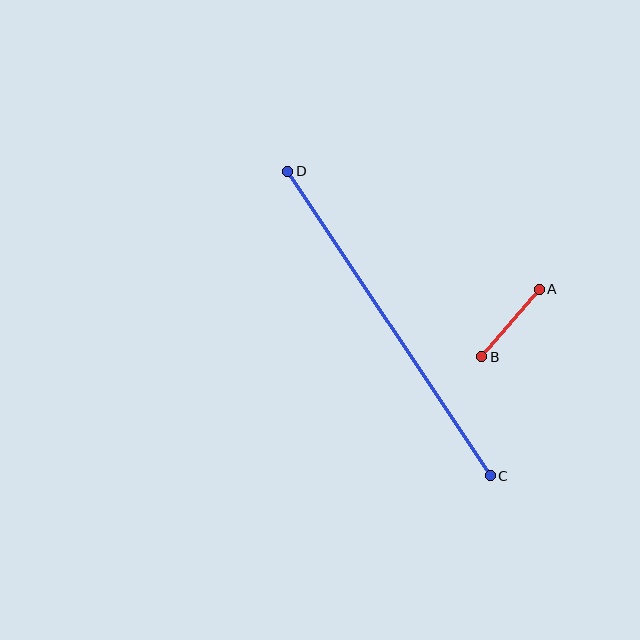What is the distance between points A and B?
The distance is approximately 89 pixels.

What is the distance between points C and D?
The distance is approximately 365 pixels.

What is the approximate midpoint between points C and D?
The midpoint is at approximately (389, 323) pixels.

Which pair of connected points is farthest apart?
Points C and D are farthest apart.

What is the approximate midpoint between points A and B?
The midpoint is at approximately (510, 323) pixels.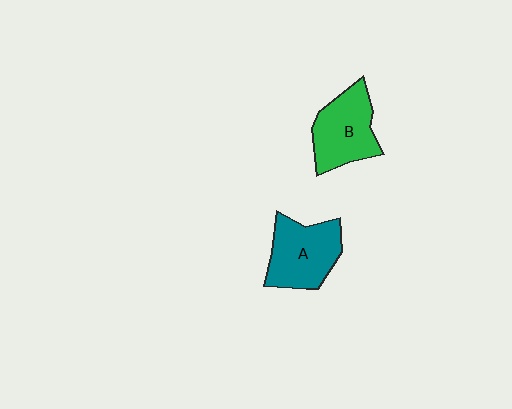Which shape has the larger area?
Shape A (teal).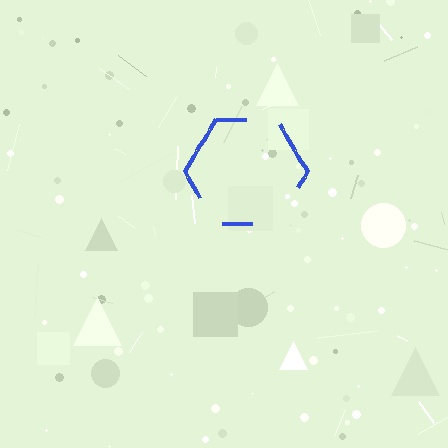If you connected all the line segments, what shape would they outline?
They would outline a hexagon.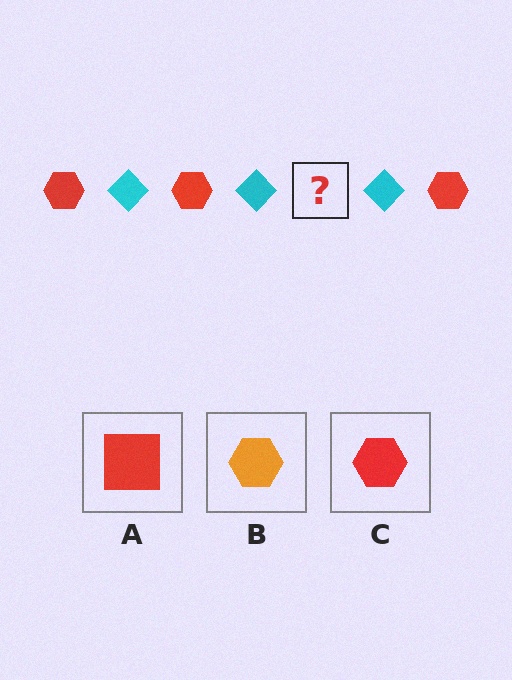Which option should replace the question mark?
Option C.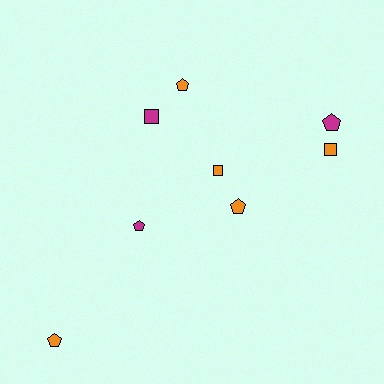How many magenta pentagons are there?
There are 2 magenta pentagons.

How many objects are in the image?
There are 8 objects.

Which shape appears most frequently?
Pentagon, with 5 objects.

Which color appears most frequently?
Orange, with 5 objects.